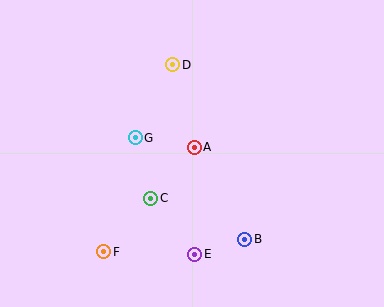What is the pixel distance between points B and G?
The distance between B and G is 149 pixels.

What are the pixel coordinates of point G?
Point G is at (135, 138).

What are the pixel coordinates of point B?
Point B is at (245, 239).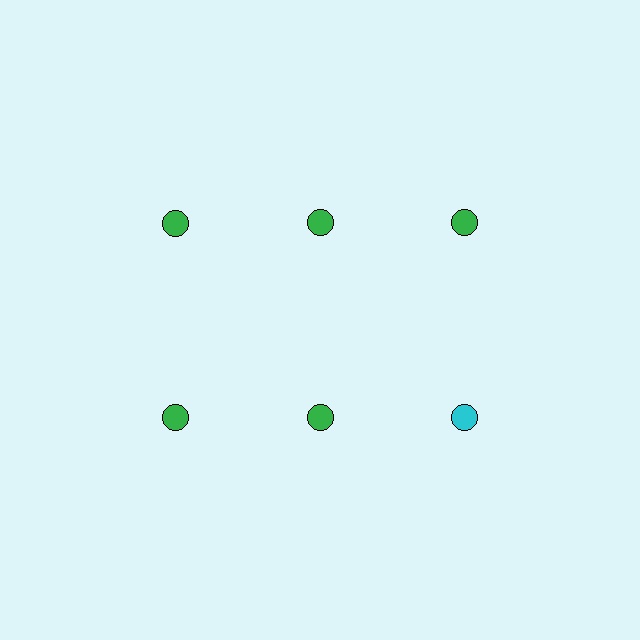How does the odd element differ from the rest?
It has a different color: cyan instead of green.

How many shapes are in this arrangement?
There are 6 shapes arranged in a grid pattern.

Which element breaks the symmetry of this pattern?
The cyan circle in the second row, center column breaks the symmetry. All other shapes are green circles.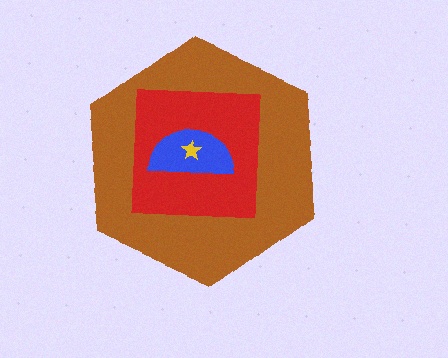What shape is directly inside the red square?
The blue semicircle.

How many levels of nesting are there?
4.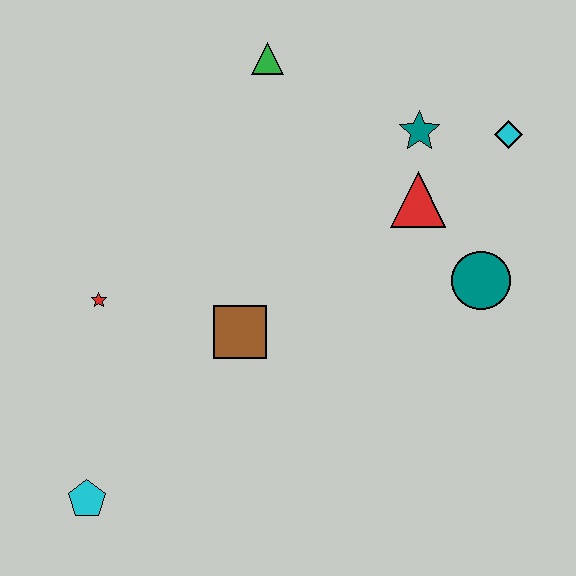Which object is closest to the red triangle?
The teal star is closest to the red triangle.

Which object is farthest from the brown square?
The cyan diamond is farthest from the brown square.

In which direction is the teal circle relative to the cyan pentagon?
The teal circle is to the right of the cyan pentagon.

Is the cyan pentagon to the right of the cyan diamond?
No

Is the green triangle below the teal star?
No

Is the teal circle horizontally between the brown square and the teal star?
No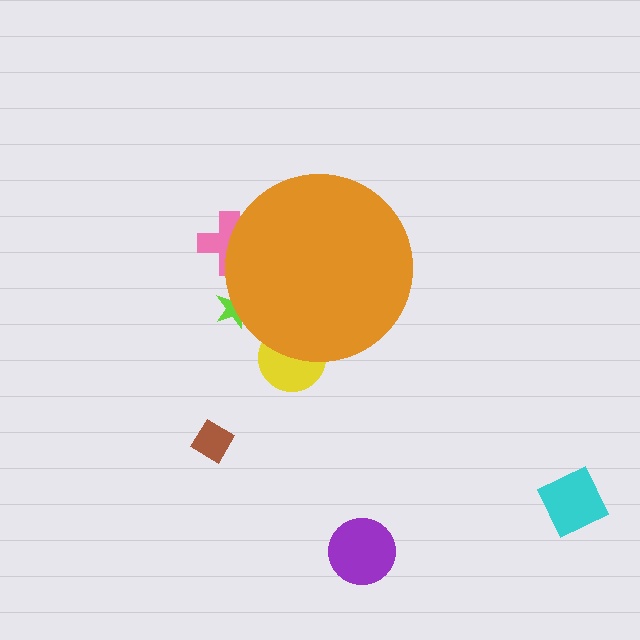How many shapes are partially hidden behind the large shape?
3 shapes are partially hidden.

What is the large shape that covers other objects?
An orange circle.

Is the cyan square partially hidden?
No, the cyan square is fully visible.